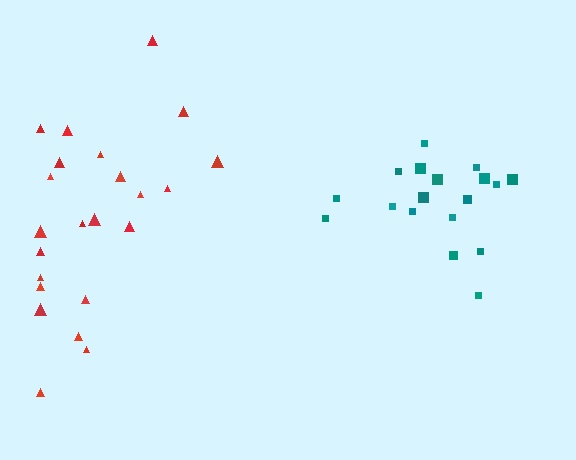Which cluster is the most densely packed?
Teal.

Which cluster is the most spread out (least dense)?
Red.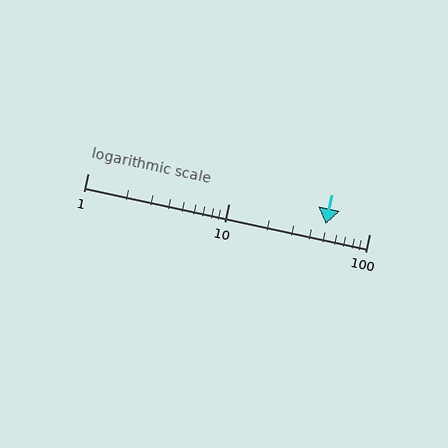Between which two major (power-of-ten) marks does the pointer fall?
The pointer is between 10 and 100.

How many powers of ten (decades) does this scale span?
The scale spans 2 decades, from 1 to 100.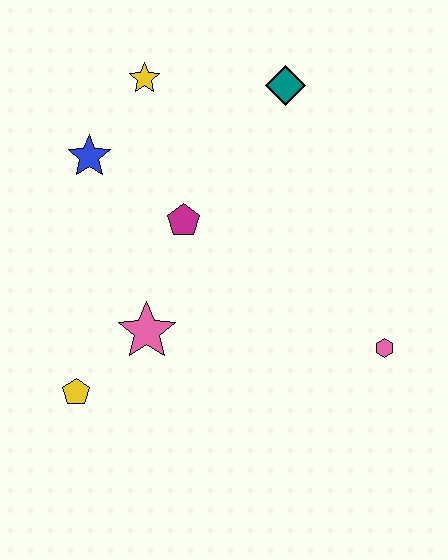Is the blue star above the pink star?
Yes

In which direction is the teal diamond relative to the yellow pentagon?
The teal diamond is above the yellow pentagon.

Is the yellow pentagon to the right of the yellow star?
No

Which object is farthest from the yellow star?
The pink hexagon is farthest from the yellow star.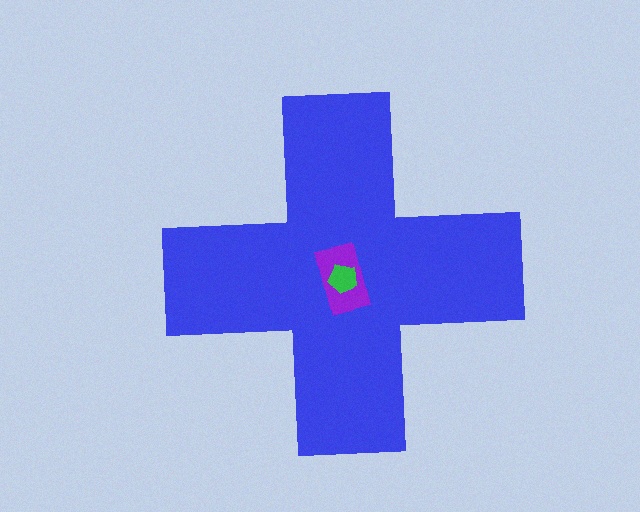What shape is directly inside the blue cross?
The purple rectangle.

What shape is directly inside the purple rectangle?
The green pentagon.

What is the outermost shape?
The blue cross.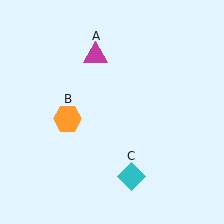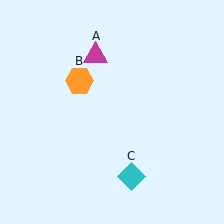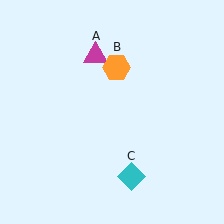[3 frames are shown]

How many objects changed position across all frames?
1 object changed position: orange hexagon (object B).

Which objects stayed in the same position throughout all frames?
Magenta triangle (object A) and cyan diamond (object C) remained stationary.